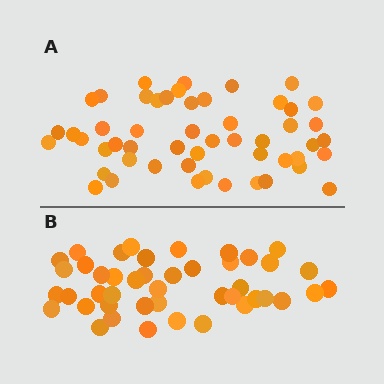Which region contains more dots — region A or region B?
Region A (the top region) has more dots.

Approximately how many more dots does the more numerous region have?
Region A has roughly 8 or so more dots than region B.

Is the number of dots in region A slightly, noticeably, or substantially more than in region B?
Region A has only slightly more — the two regions are fairly close. The ratio is roughly 1.2 to 1.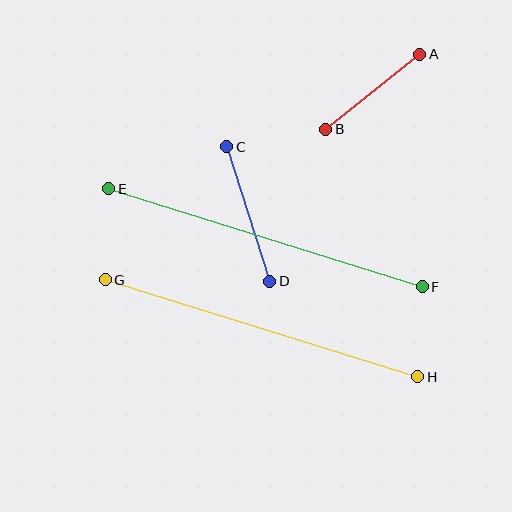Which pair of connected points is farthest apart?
Points E and F are farthest apart.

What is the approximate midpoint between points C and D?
The midpoint is at approximately (248, 214) pixels.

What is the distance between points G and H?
The distance is approximately 327 pixels.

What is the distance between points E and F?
The distance is approximately 328 pixels.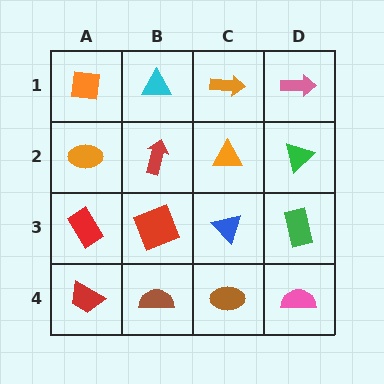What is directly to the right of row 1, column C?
A pink arrow.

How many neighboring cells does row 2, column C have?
4.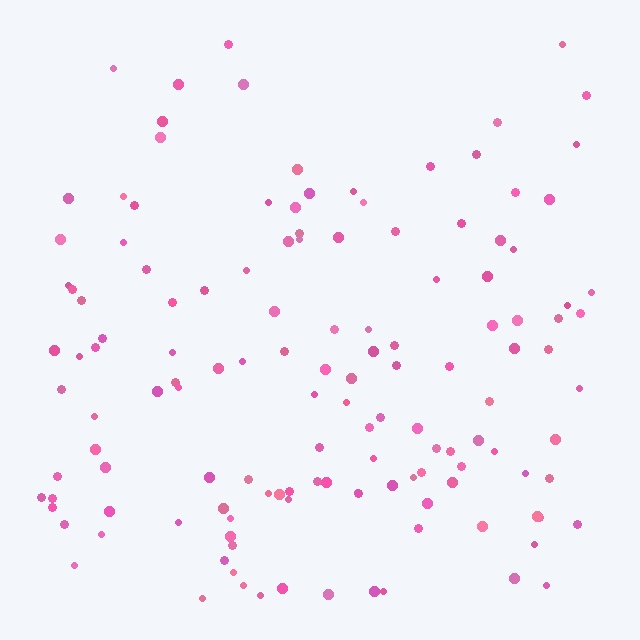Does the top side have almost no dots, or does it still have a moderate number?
Still a moderate number, just noticeably fewer than the bottom.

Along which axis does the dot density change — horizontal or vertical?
Vertical.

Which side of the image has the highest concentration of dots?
The bottom.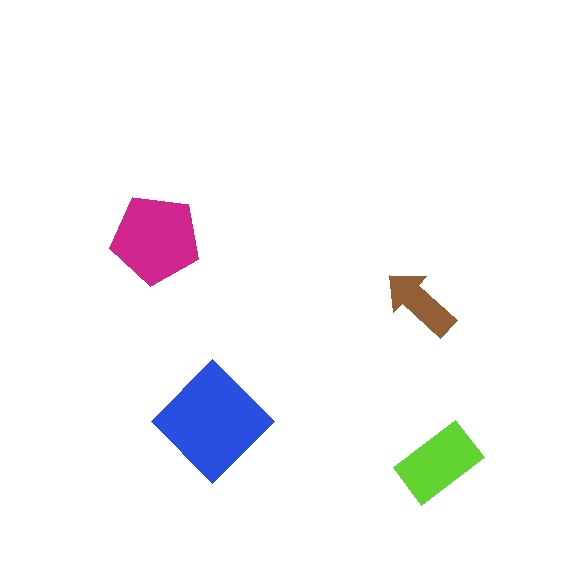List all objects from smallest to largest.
The brown arrow, the lime rectangle, the magenta pentagon, the blue diamond.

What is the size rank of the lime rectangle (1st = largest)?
3rd.